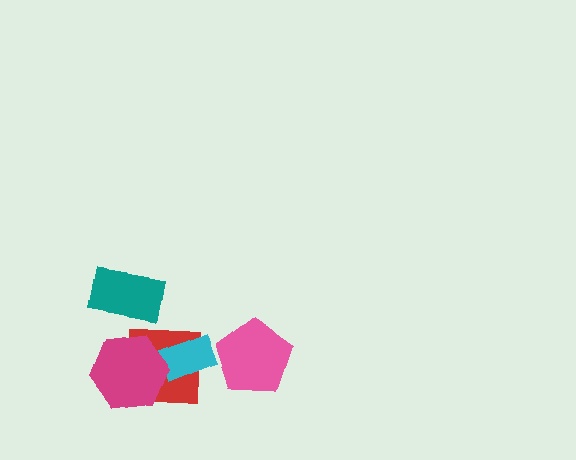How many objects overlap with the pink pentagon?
0 objects overlap with the pink pentagon.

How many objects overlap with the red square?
2 objects overlap with the red square.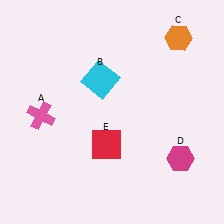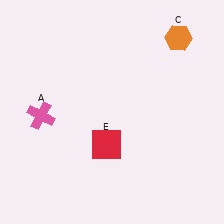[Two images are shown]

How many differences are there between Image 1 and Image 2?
There are 2 differences between the two images.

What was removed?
The cyan square (B), the magenta hexagon (D) were removed in Image 2.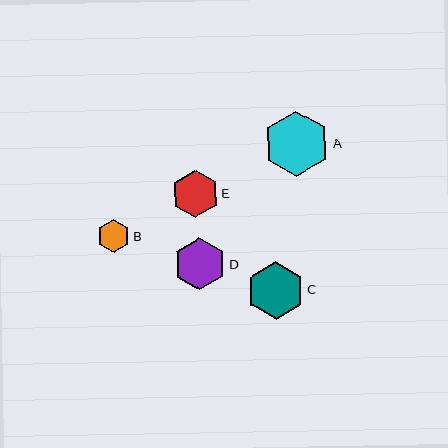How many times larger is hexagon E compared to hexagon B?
Hexagon E is approximately 1.4 times the size of hexagon B.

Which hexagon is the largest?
Hexagon A is the largest with a size of approximately 65 pixels.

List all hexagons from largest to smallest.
From largest to smallest: A, C, D, E, B.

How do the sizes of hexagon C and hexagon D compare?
Hexagon C and hexagon D are approximately the same size.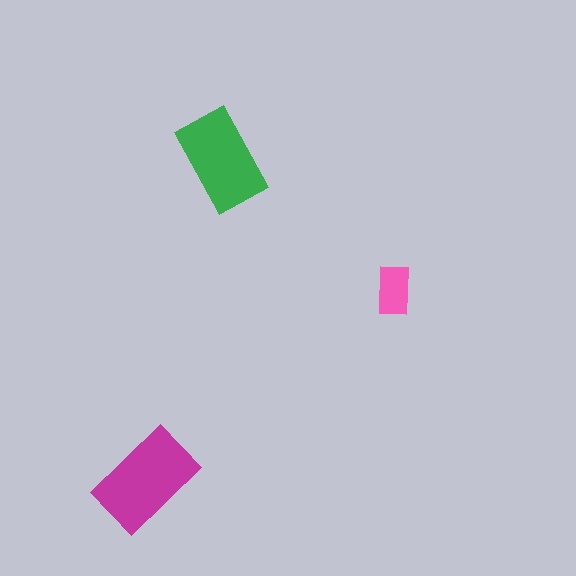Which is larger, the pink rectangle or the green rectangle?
The green one.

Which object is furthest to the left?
The magenta rectangle is leftmost.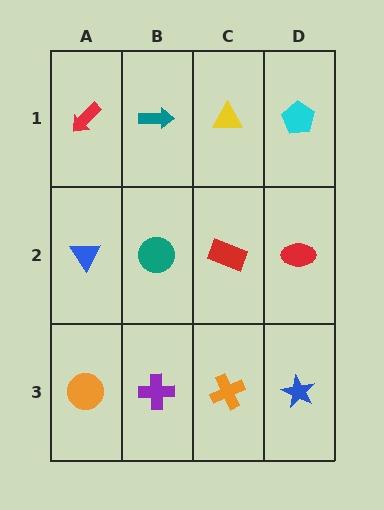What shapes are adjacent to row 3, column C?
A red rectangle (row 2, column C), a purple cross (row 3, column B), a blue star (row 3, column D).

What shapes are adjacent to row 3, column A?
A blue triangle (row 2, column A), a purple cross (row 3, column B).